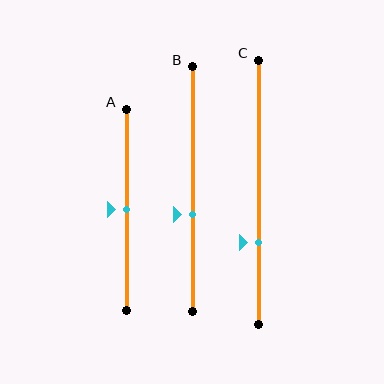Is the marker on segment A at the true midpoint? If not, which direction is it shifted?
Yes, the marker on segment A is at the true midpoint.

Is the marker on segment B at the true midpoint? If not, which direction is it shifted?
No, the marker on segment B is shifted downward by about 10% of the segment length.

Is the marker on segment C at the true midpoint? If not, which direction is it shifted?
No, the marker on segment C is shifted downward by about 19% of the segment length.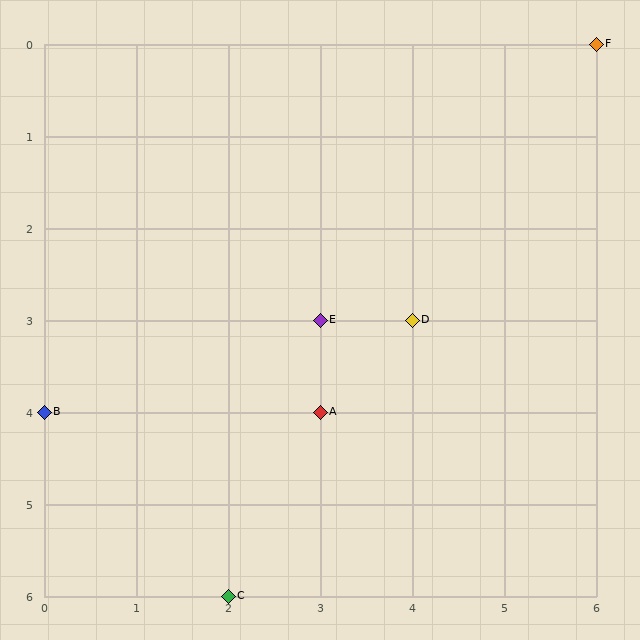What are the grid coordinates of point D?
Point D is at grid coordinates (4, 3).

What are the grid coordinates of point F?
Point F is at grid coordinates (6, 0).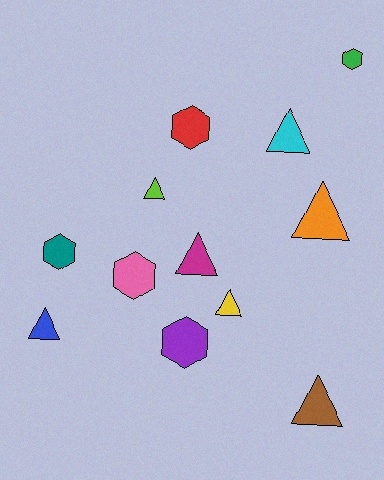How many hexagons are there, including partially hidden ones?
There are 5 hexagons.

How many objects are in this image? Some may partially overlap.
There are 12 objects.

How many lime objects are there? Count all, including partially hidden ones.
There is 1 lime object.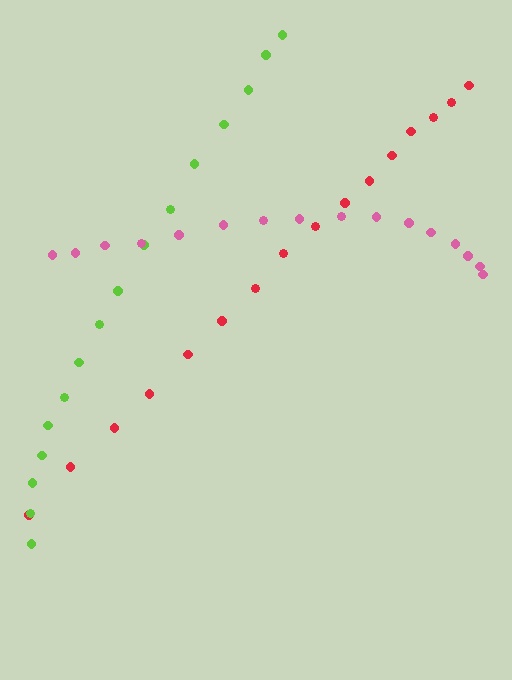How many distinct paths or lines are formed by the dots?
There are 3 distinct paths.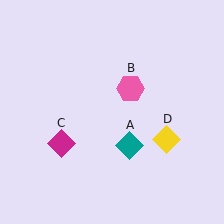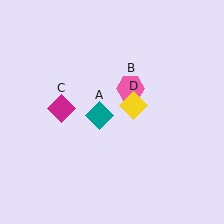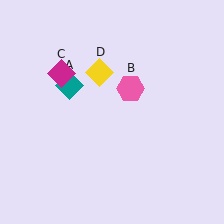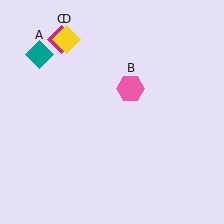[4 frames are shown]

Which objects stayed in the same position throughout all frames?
Pink hexagon (object B) remained stationary.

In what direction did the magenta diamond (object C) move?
The magenta diamond (object C) moved up.